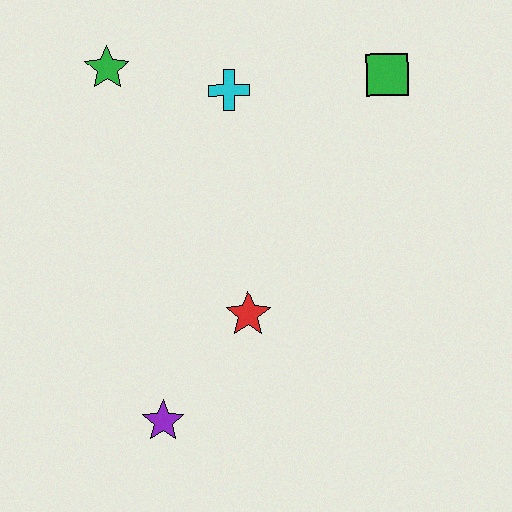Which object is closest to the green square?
The cyan cross is closest to the green square.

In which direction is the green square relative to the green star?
The green square is to the right of the green star.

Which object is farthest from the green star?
The purple star is farthest from the green star.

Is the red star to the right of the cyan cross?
Yes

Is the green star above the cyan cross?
Yes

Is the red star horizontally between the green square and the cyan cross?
Yes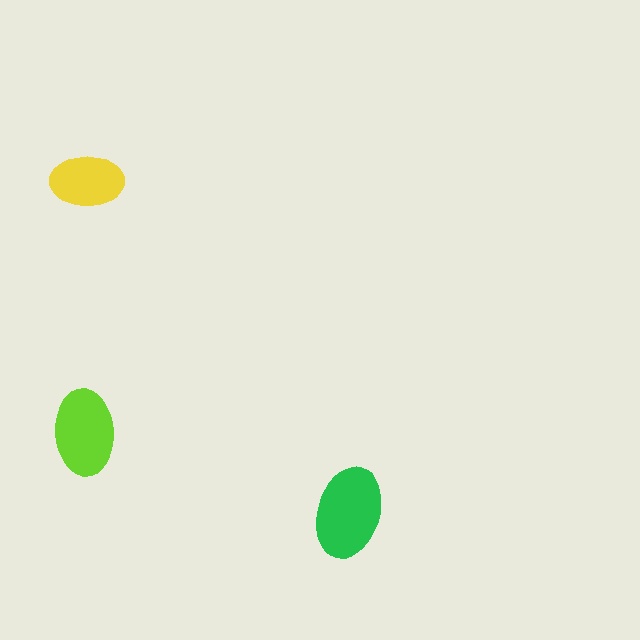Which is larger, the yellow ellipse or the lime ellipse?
The lime one.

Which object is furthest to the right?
The green ellipse is rightmost.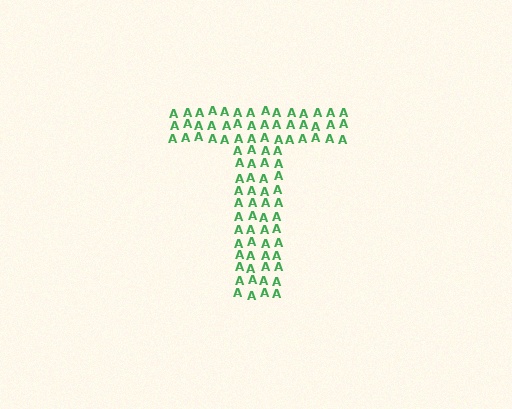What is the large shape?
The large shape is the letter T.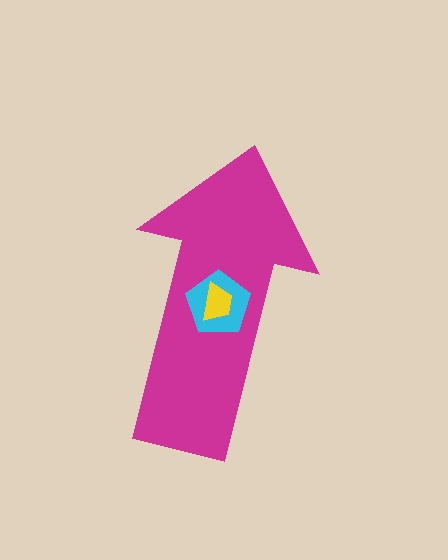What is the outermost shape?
The magenta arrow.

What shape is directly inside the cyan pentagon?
The yellow trapezoid.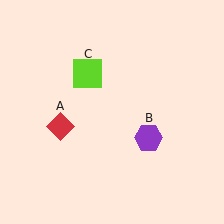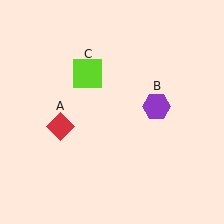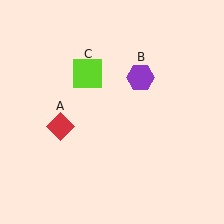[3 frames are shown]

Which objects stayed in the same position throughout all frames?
Red diamond (object A) and lime square (object C) remained stationary.